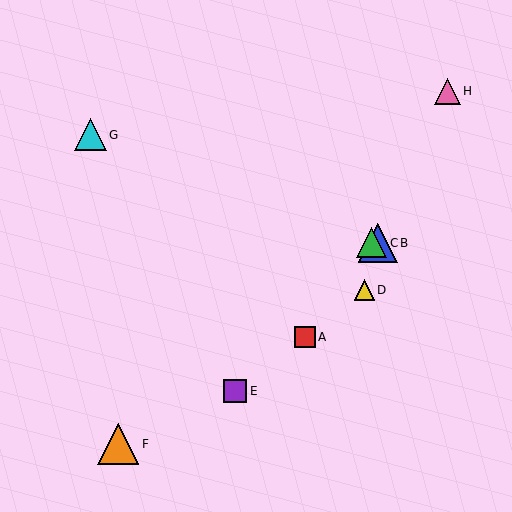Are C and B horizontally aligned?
Yes, both are at y≈243.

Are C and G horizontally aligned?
No, C is at y≈243 and G is at y≈135.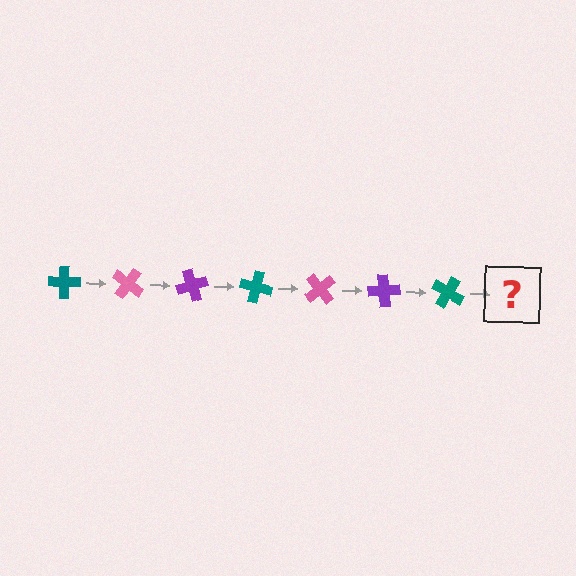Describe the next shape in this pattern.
It should be a pink cross, rotated 245 degrees from the start.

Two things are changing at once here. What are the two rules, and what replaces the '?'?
The two rules are that it rotates 35 degrees each step and the color cycles through teal, pink, and purple. The '?' should be a pink cross, rotated 245 degrees from the start.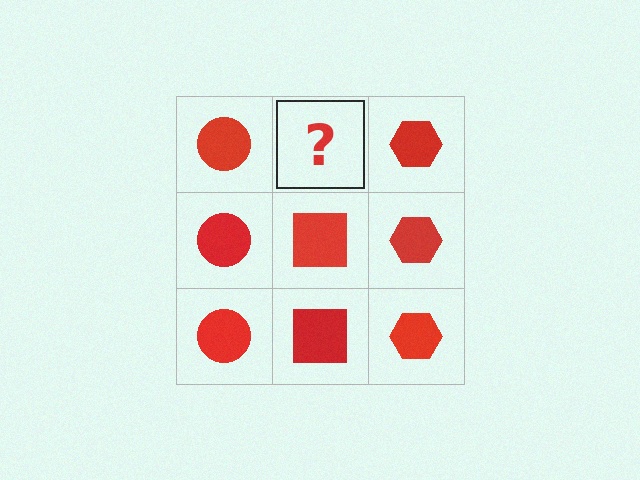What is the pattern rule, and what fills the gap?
The rule is that each column has a consistent shape. The gap should be filled with a red square.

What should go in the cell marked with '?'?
The missing cell should contain a red square.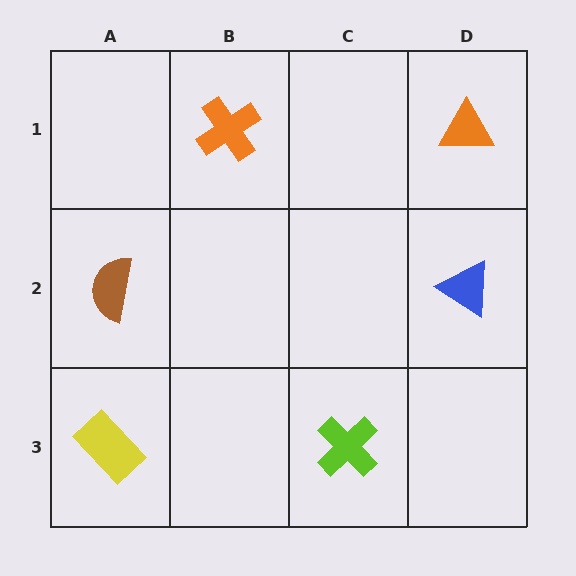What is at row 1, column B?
An orange cross.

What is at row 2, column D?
A blue triangle.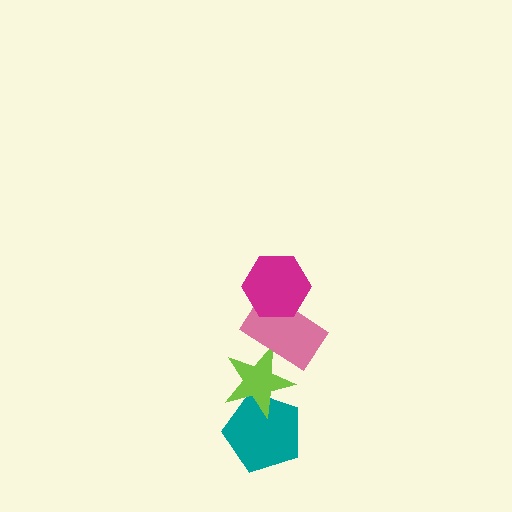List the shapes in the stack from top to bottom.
From top to bottom: the magenta hexagon, the pink rectangle, the lime star, the teal pentagon.